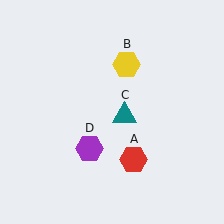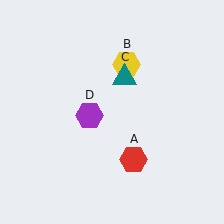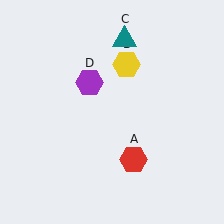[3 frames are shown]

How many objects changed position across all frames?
2 objects changed position: teal triangle (object C), purple hexagon (object D).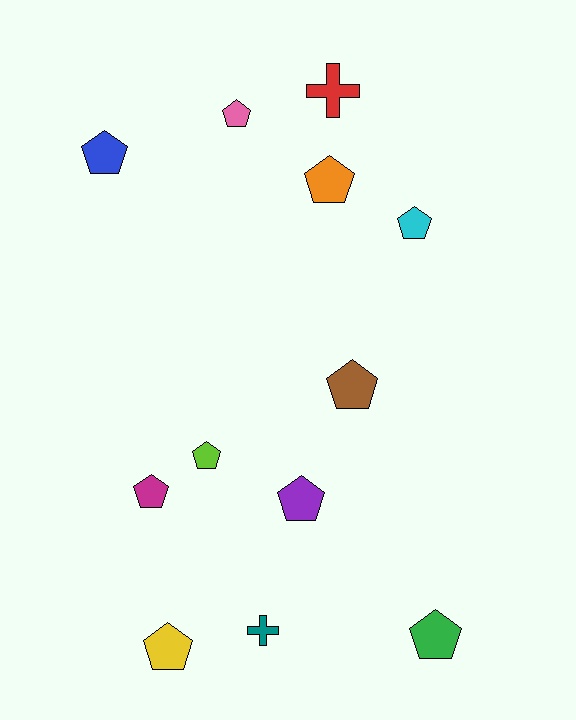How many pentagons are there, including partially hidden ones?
There are 10 pentagons.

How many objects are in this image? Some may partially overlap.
There are 12 objects.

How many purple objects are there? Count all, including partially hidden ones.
There is 1 purple object.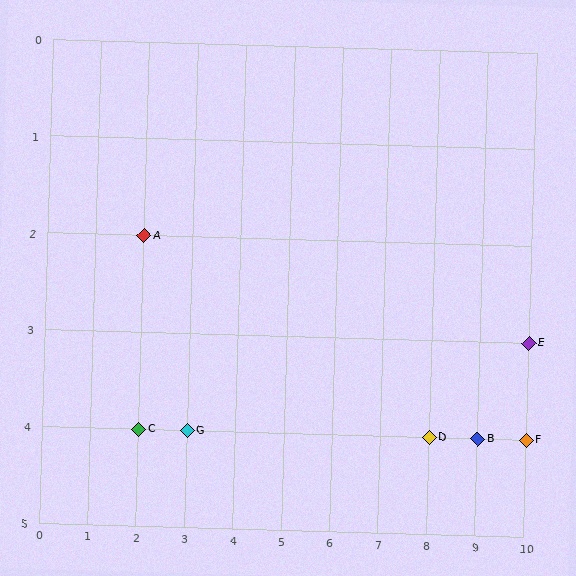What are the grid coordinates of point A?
Point A is at grid coordinates (2, 2).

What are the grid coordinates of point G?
Point G is at grid coordinates (3, 4).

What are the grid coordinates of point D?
Point D is at grid coordinates (8, 4).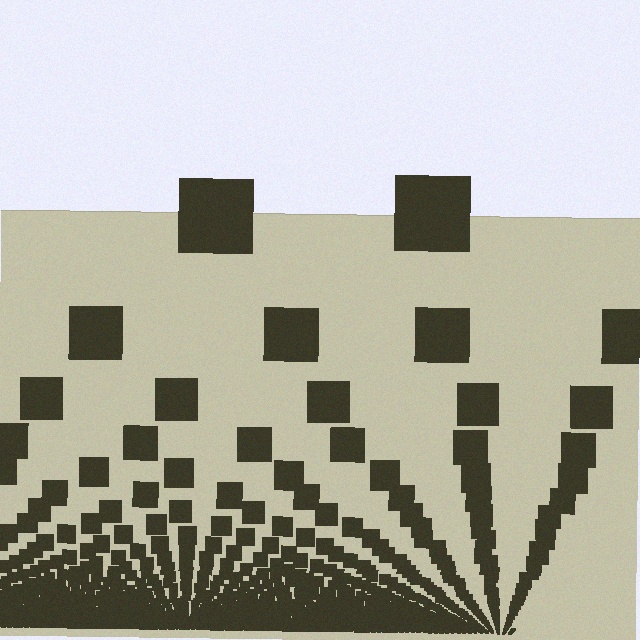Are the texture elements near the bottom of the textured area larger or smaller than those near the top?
Smaller. The gradient is inverted — elements near the bottom are smaller and denser.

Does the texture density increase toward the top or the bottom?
Density increases toward the bottom.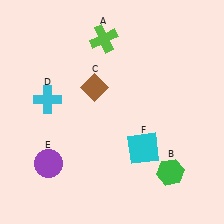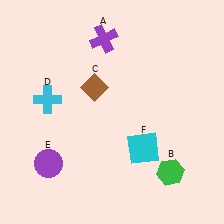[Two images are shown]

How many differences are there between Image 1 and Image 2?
There is 1 difference between the two images.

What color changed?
The cross (A) changed from lime in Image 1 to purple in Image 2.